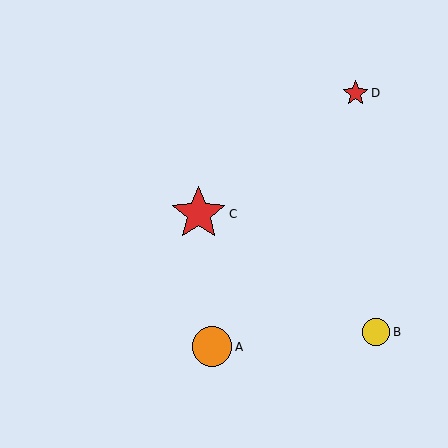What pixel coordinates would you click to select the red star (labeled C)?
Click at (199, 214) to select the red star C.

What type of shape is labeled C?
Shape C is a red star.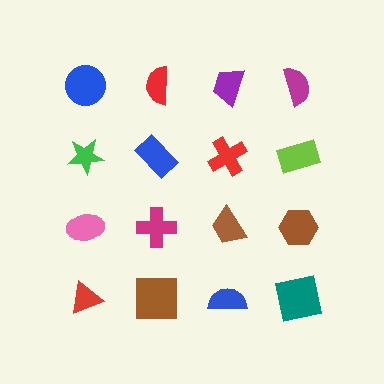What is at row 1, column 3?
A purple trapezoid.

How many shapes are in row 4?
4 shapes.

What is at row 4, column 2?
A brown square.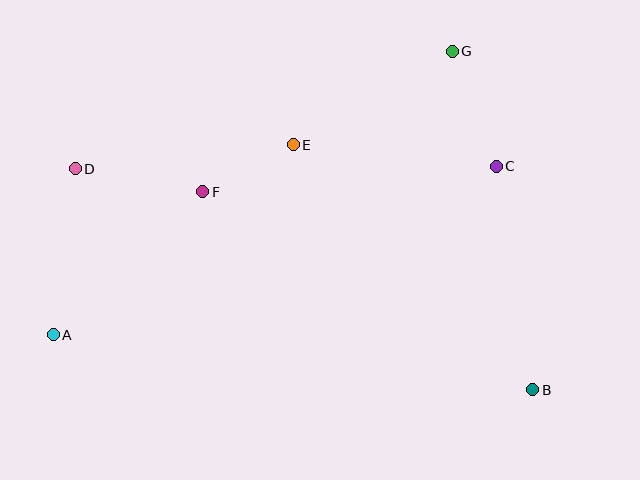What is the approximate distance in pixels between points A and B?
The distance between A and B is approximately 483 pixels.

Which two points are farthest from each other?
Points B and D are farthest from each other.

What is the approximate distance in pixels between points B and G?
The distance between B and G is approximately 348 pixels.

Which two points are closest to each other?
Points E and F are closest to each other.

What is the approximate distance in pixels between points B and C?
The distance between B and C is approximately 227 pixels.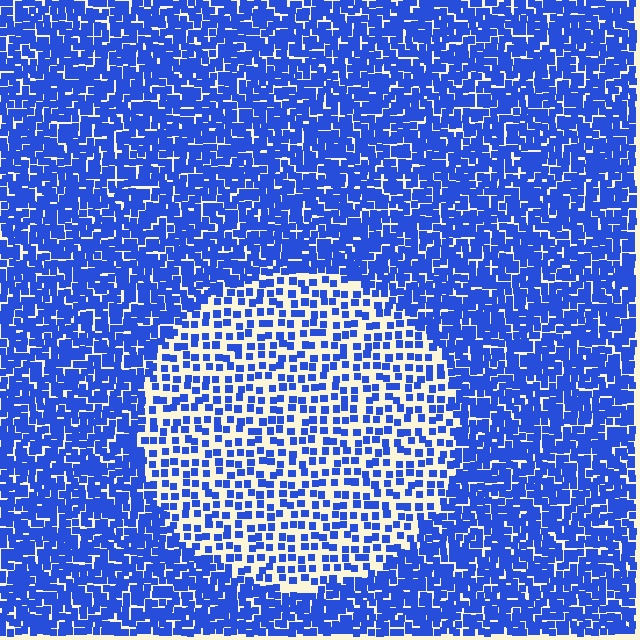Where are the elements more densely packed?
The elements are more densely packed outside the circle boundary.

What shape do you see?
I see a circle.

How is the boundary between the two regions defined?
The boundary is defined by a change in element density (approximately 2.2x ratio). All elements are the same color, size, and shape.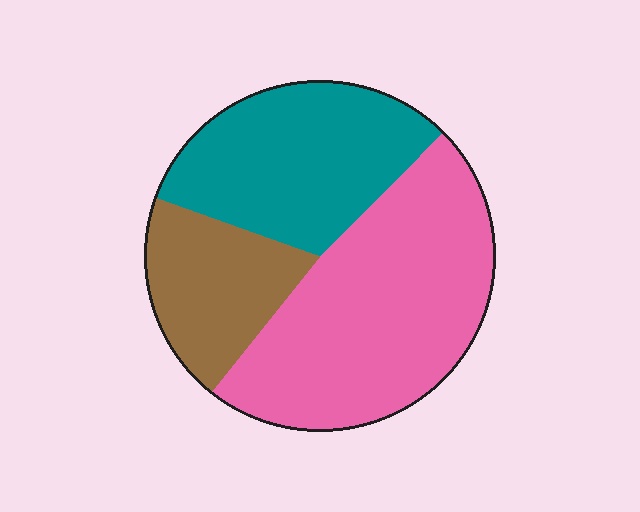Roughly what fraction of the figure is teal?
Teal takes up between a sixth and a third of the figure.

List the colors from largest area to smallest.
From largest to smallest: pink, teal, brown.